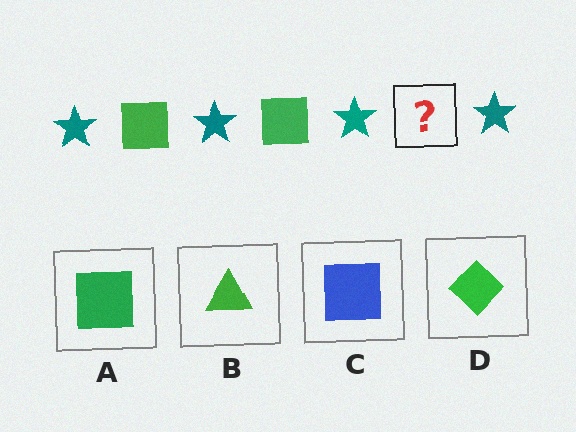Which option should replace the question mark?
Option A.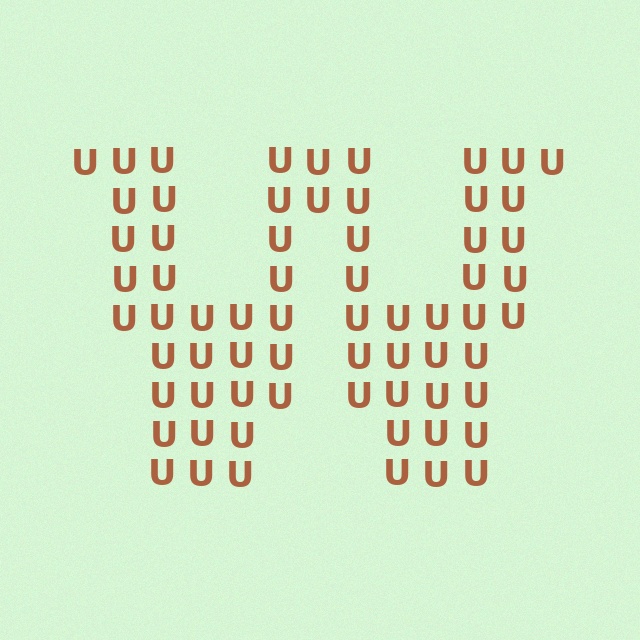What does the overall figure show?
The overall figure shows the letter W.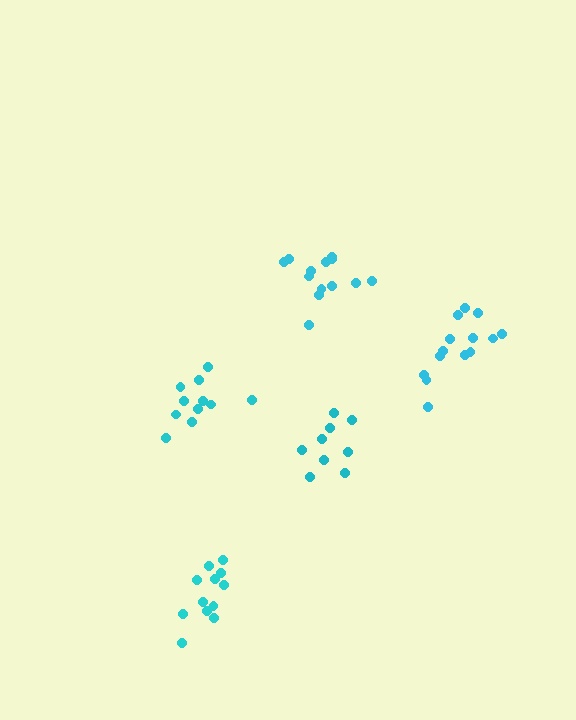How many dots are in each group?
Group 1: 13 dots, Group 2: 9 dots, Group 3: 11 dots, Group 4: 14 dots, Group 5: 12 dots (59 total).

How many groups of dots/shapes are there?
There are 5 groups.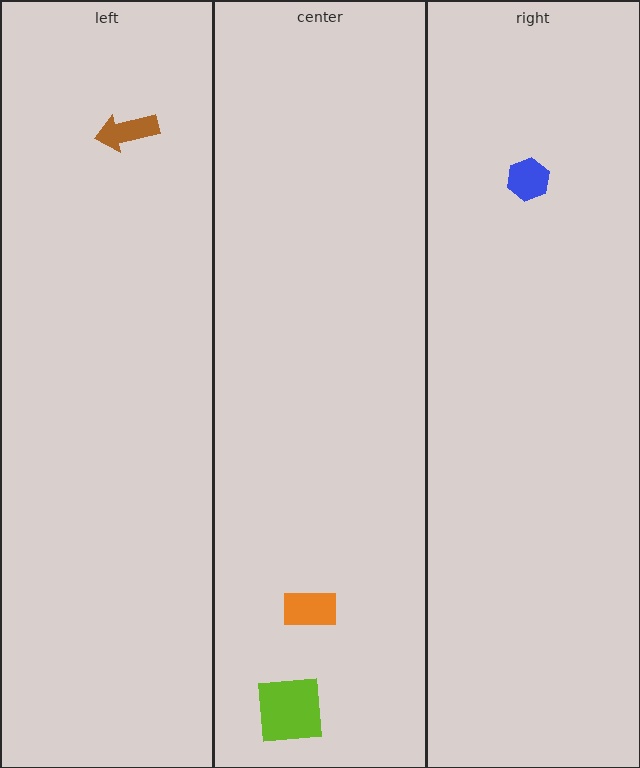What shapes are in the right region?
The blue hexagon.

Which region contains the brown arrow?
The left region.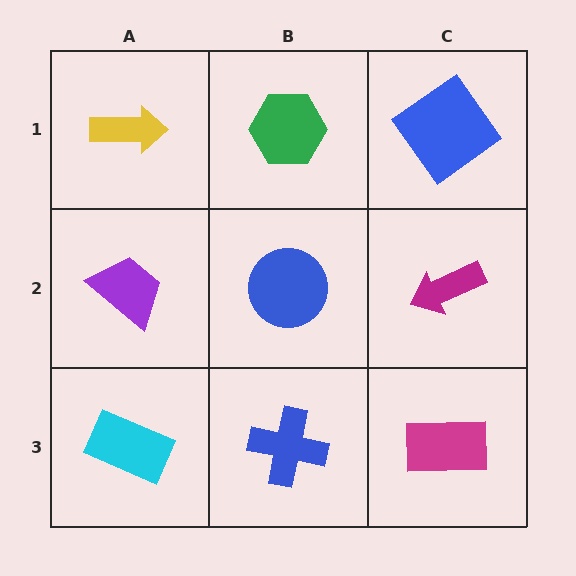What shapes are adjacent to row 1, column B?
A blue circle (row 2, column B), a yellow arrow (row 1, column A), a blue diamond (row 1, column C).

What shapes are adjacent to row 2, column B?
A green hexagon (row 1, column B), a blue cross (row 3, column B), a purple trapezoid (row 2, column A), a magenta arrow (row 2, column C).